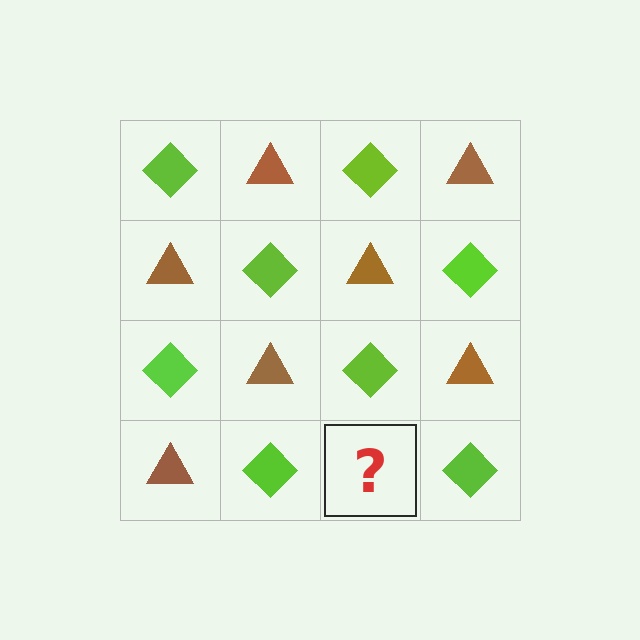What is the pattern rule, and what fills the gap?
The rule is that it alternates lime diamond and brown triangle in a checkerboard pattern. The gap should be filled with a brown triangle.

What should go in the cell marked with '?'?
The missing cell should contain a brown triangle.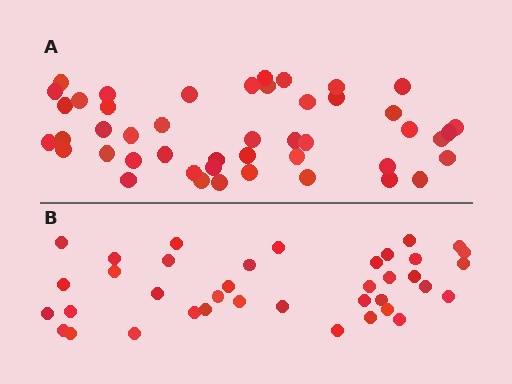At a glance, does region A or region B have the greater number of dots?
Region A (the top region) has more dots.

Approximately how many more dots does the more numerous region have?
Region A has roughly 8 or so more dots than region B.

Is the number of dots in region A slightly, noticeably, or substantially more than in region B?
Region A has only slightly more — the two regions are fairly close. The ratio is roughly 1.2 to 1.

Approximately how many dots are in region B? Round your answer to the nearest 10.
About 40 dots. (The exact count is 38, which rounds to 40.)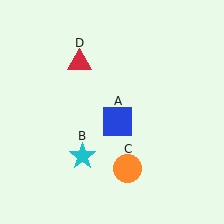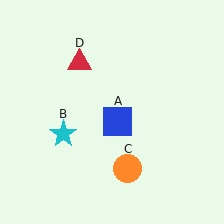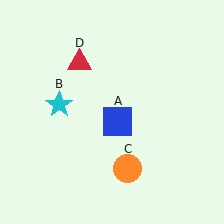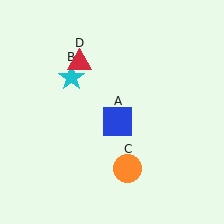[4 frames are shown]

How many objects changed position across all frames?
1 object changed position: cyan star (object B).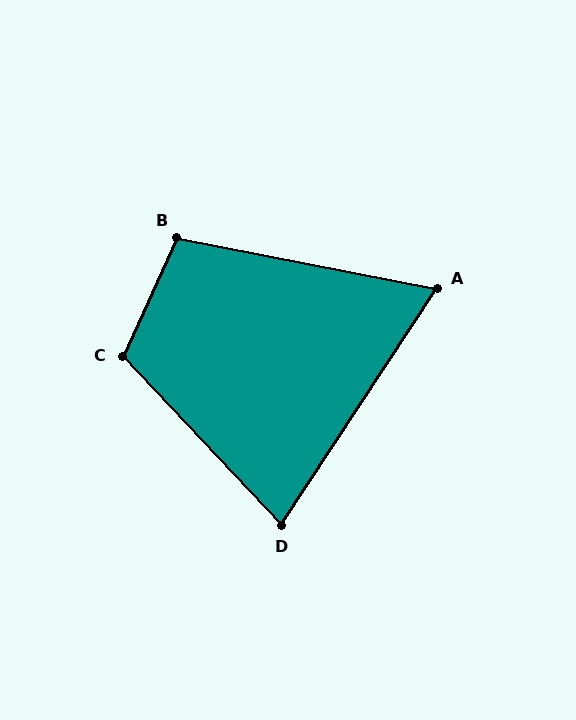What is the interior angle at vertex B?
Approximately 103 degrees (obtuse).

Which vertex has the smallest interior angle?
A, at approximately 68 degrees.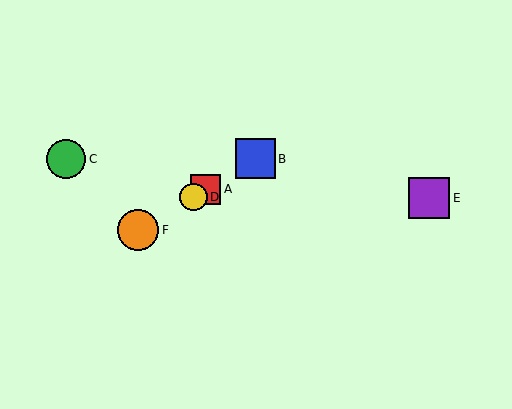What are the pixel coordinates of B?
Object B is at (255, 159).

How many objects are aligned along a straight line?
4 objects (A, B, D, F) are aligned along a straight line.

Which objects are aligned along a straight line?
Objects A, B, D, F are aligned along a straight line.